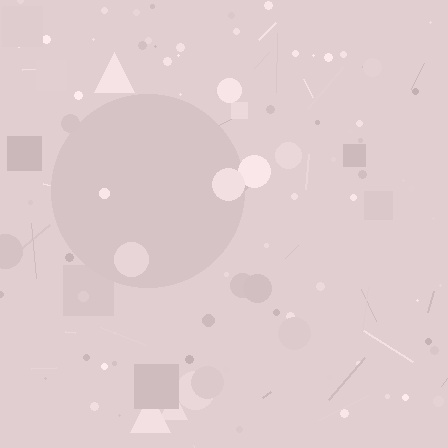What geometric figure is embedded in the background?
A circle is embedded in the background.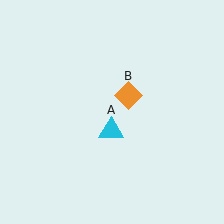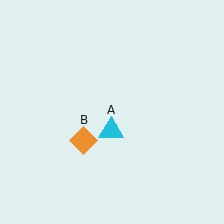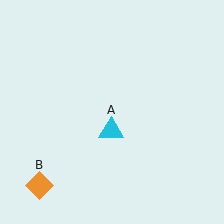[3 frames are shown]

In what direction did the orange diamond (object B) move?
The orange diamond (object B) moved down and to the left.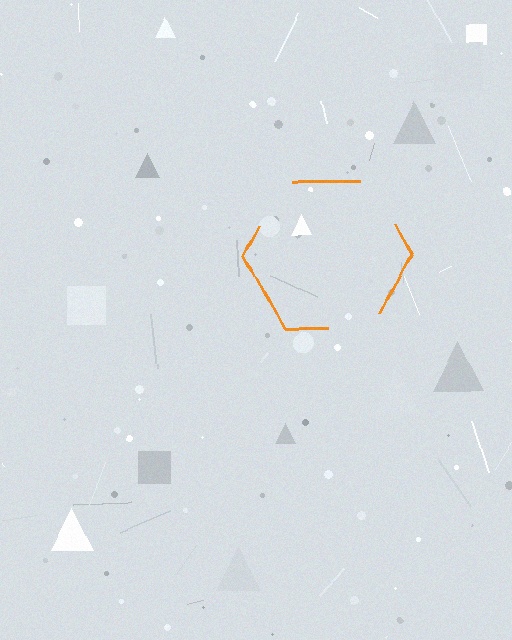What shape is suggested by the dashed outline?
The dashed outline suggests a hexagon.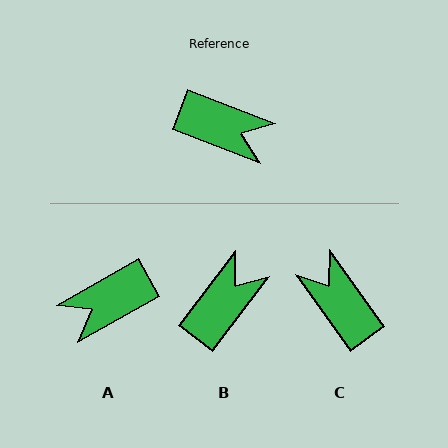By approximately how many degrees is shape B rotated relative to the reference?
Approximately 73 degrees counter-clockwise.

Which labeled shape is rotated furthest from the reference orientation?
C, about 147 degrees away.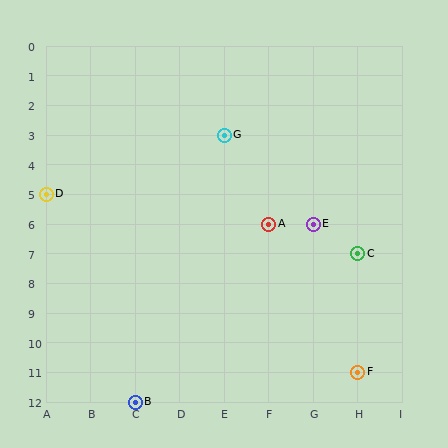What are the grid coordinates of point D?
Point D is at grid coordinates (A, 5).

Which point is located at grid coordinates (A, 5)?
Point D is at (A, 5).